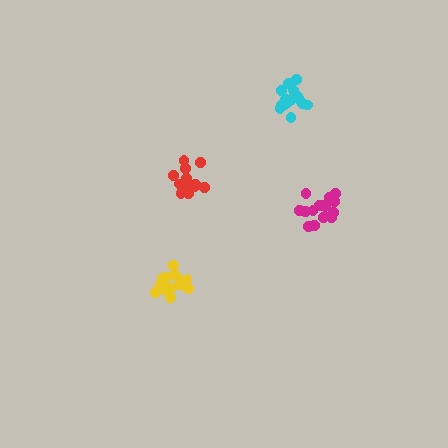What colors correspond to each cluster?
The clusters are colored: cyan, red, magenta, yellow.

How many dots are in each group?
Group 1: 16 dots, Group 2: 16 dots, Group 3: 18 dots, Group 4: 15 dots (65 total).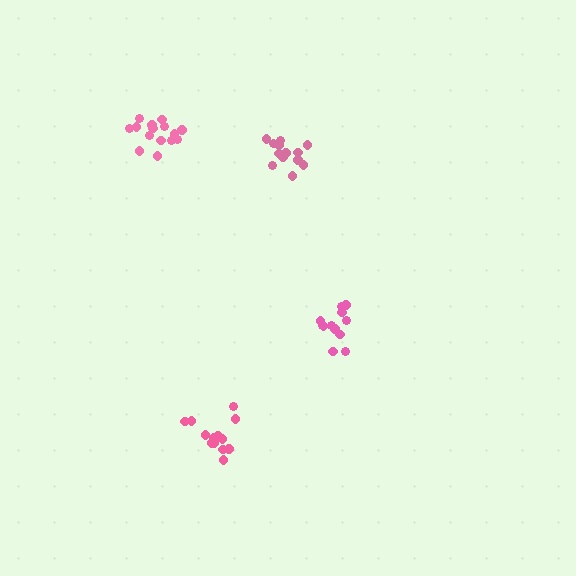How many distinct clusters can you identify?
There are 4 distinct clusters.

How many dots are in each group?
Group 1: 13 dots, Group 2: 12 dots, Group 3: 15 dots, Group 4: 13 dots (53 total).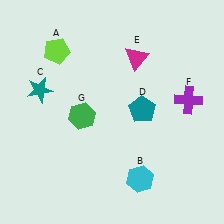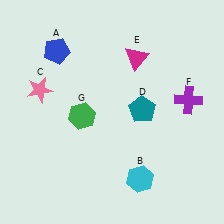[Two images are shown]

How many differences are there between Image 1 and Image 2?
There are 2 differences between the two images.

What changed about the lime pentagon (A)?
In Image 1, A is lime. In Image 2, it changed to blue.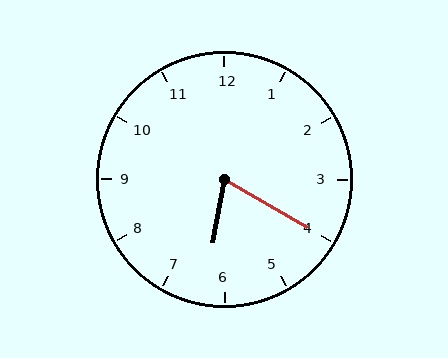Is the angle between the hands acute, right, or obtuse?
It is acute.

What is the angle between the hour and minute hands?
Approximately 70 degrees.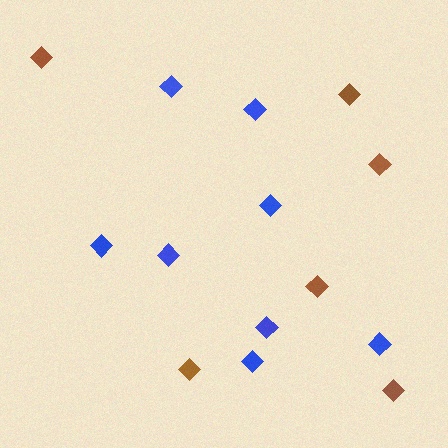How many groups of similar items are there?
There are 2 groups: one group of blue diamonds (8) and one group of brown diamonds (6).